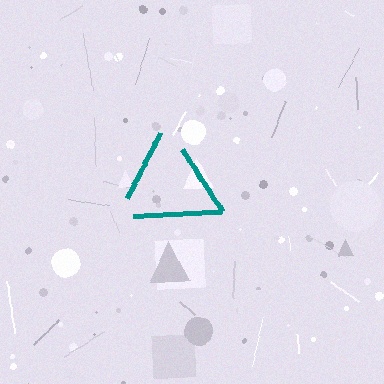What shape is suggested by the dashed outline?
The dashed outline suggests a triangle.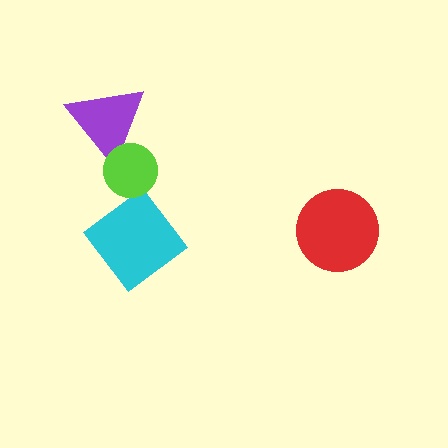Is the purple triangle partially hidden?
Yes, it is partially covered by another shape.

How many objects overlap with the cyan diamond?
0 objects overlap with the cyan diamond.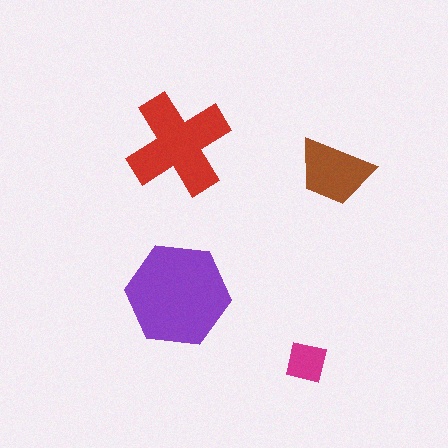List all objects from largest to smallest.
The purple hexagon, the red cross, the brown trapezoid, the magenta square.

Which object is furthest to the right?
The brown trapezoid is rightmost.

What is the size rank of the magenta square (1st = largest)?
4th.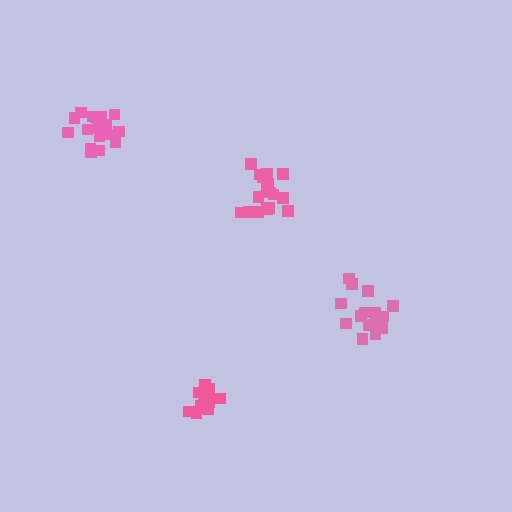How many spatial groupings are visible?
There are 4 spatial groupings.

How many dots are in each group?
Group 1: 19 dots, Group 2: 17 dots, Group 3: 18 dots, Group 4: 13 dots (67 total).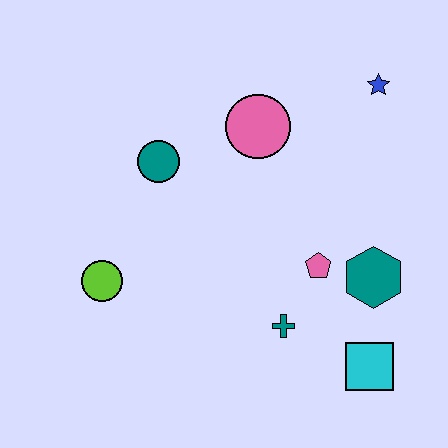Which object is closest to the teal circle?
The pink circle is closest to the teal circle.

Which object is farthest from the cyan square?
The teal circle is farthest from the cyan square.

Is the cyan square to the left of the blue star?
Yes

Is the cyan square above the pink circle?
No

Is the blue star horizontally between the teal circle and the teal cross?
No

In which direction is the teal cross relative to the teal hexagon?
The teal cross is to the left of the teal hexagon.